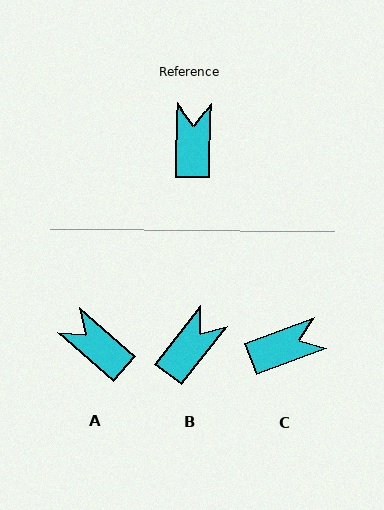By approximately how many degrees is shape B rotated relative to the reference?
Approximately 37 degrees clockwise.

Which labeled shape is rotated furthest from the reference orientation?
C, about 68 degrees away.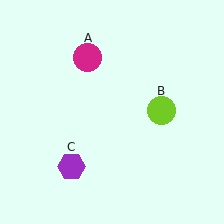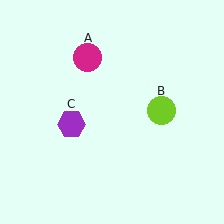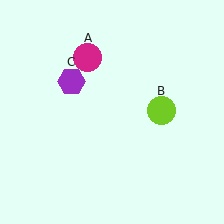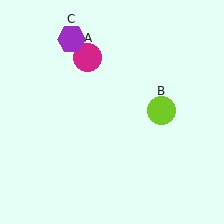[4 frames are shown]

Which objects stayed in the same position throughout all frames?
Magenta circle (object A) and lime circle (object B) remained stationary.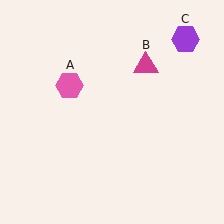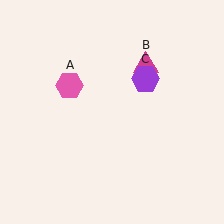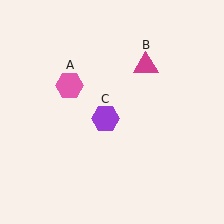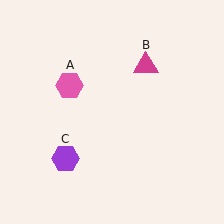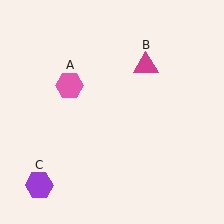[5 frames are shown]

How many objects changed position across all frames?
1 object changed position: purple hexagon (object C).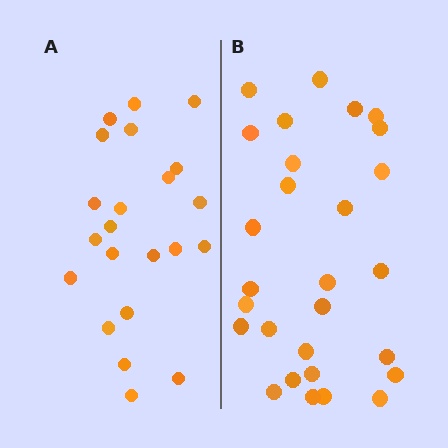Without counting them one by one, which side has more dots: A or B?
Region B (the right region) has more dots.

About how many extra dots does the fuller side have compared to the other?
Region B has about 6 more dots than region A.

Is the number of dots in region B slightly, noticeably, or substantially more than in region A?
Region B has noticeably more, but not dramatically so. The ratio is roughly 1.3 to 1.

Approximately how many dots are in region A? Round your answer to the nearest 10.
About 20 dots. (The exact count is 22, which rounds to 20.)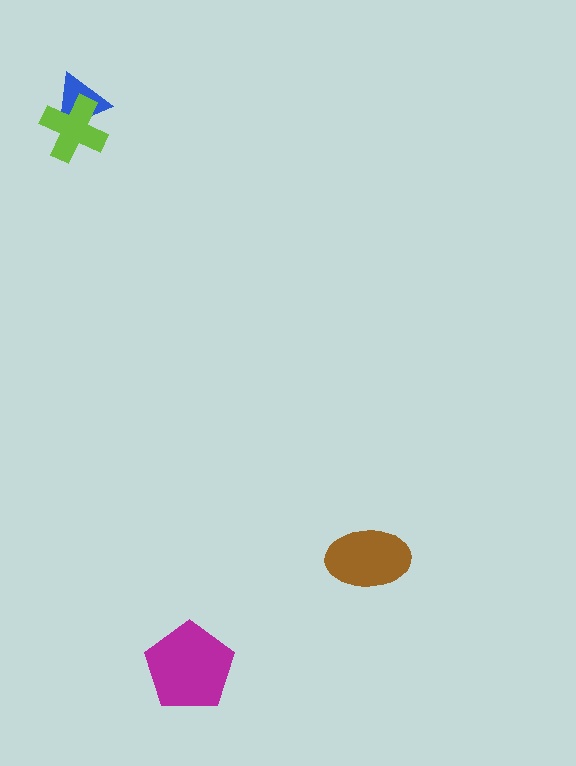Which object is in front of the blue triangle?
The lime cross is in front of the blue triangle.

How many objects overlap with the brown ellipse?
0 objects overlap with the brown ellipse.